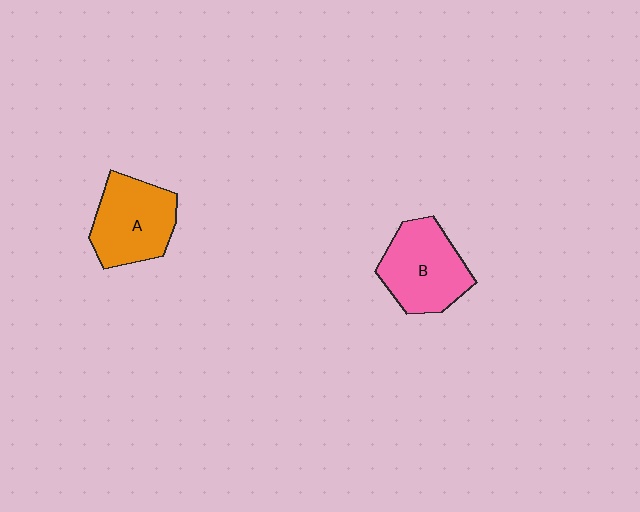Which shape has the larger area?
Shape B (pink).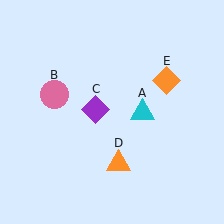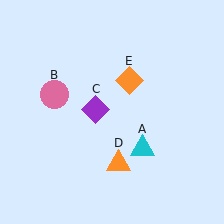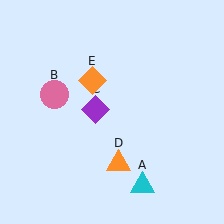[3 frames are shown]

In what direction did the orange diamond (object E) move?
The orange diamond (object E) moved left.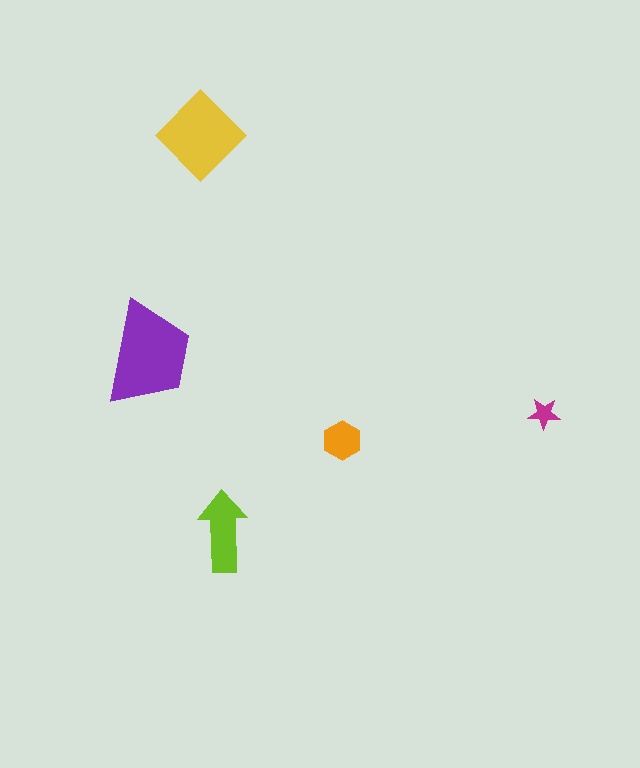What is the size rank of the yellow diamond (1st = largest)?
2nd.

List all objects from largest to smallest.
The purple trapezoid, the yellow diamond, the lime arrow, the orange hexagon, the magenta star.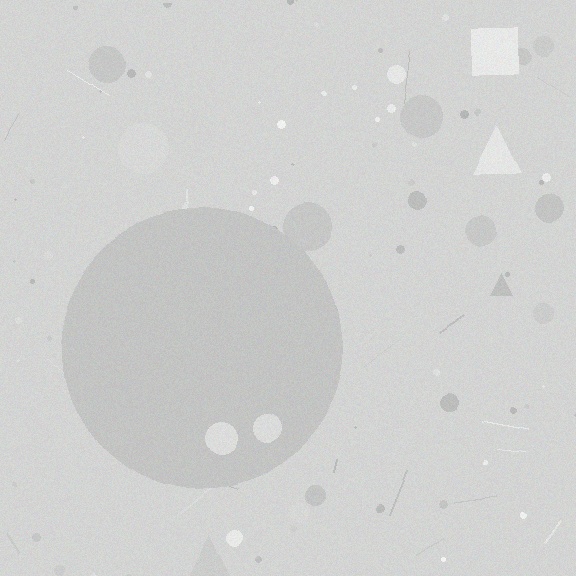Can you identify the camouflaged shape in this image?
The camouflaged shape is a circle.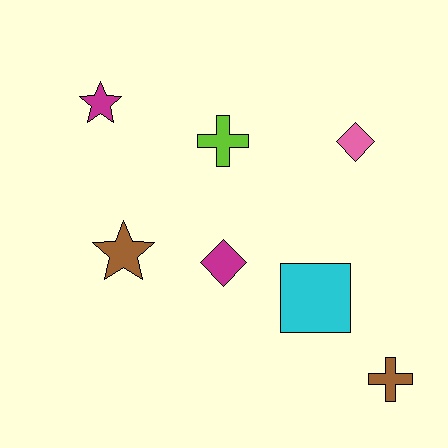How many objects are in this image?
There are 7 objects.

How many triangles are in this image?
There are no triangles.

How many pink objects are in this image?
There is 1 pink object.